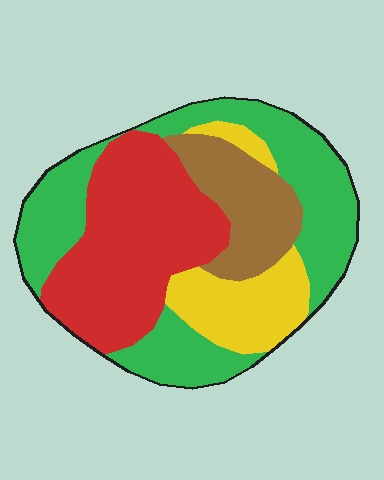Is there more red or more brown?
Red.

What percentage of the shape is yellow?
Yellow takes up about one sixth (1/6) of the shape.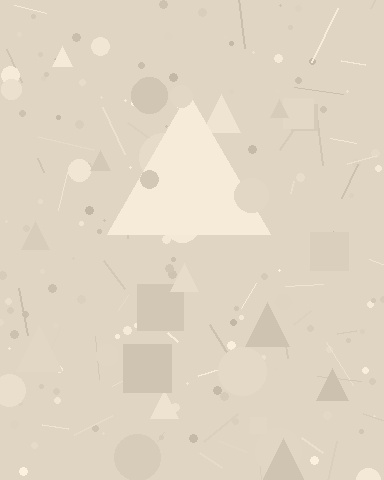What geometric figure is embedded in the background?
A triangle is embedded in the background.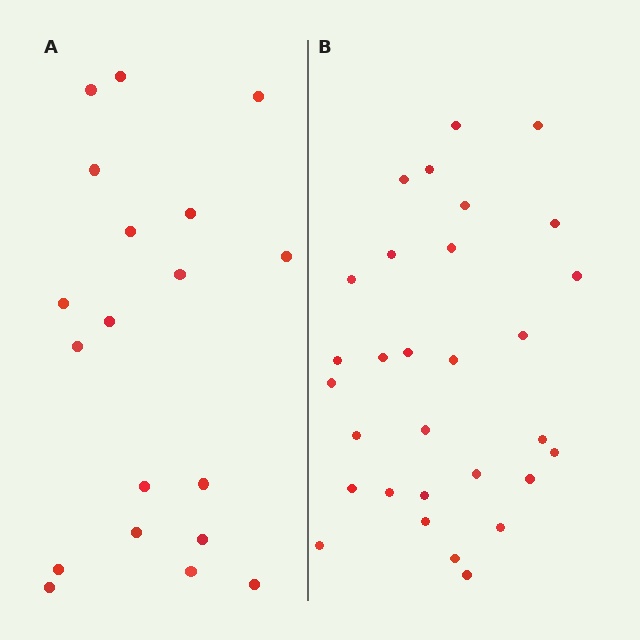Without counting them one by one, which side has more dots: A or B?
Region B (the right region) has more dots.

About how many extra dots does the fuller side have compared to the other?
Region B has roughly 12 or so more dots than region A.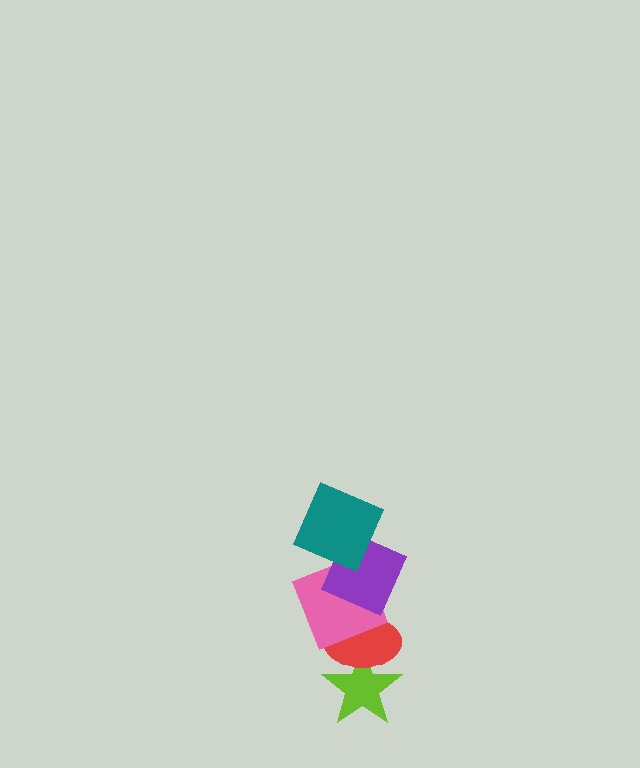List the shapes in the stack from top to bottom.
From top to bottom: the teal square, the purple square, the pink square, the red ellipse, the lime star.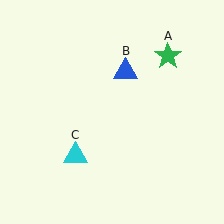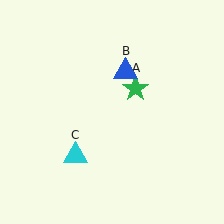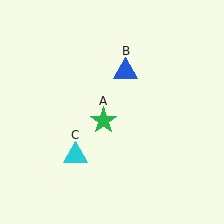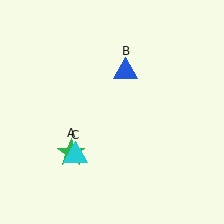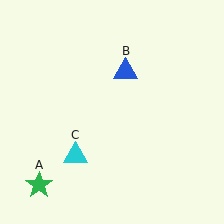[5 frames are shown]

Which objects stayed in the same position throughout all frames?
Blue triangle (object B) and cyan triangle (object C) remained stationary.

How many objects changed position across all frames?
1 object changed position: green star (object A).